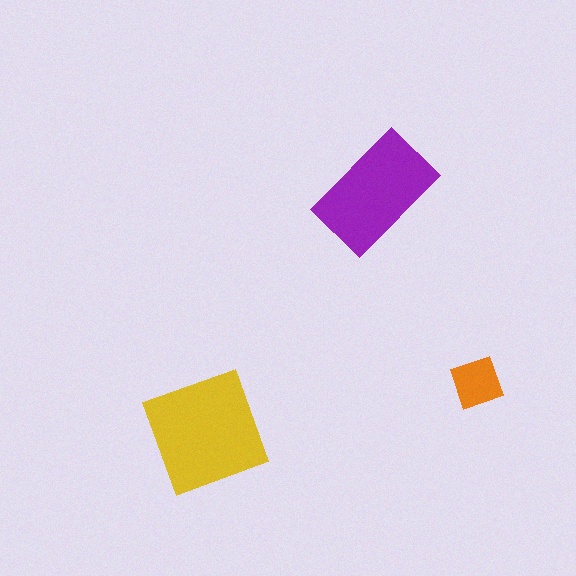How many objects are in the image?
There are 3 objects in the image.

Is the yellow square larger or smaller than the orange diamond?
Larger.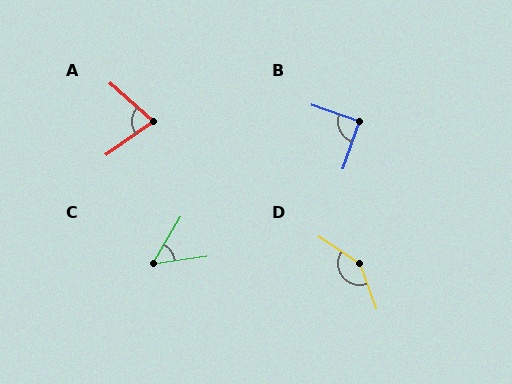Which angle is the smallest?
C, at approximately 52 degrees.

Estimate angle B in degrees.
Approximately 90 degrees.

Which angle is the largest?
D, at approximately 144 degrees.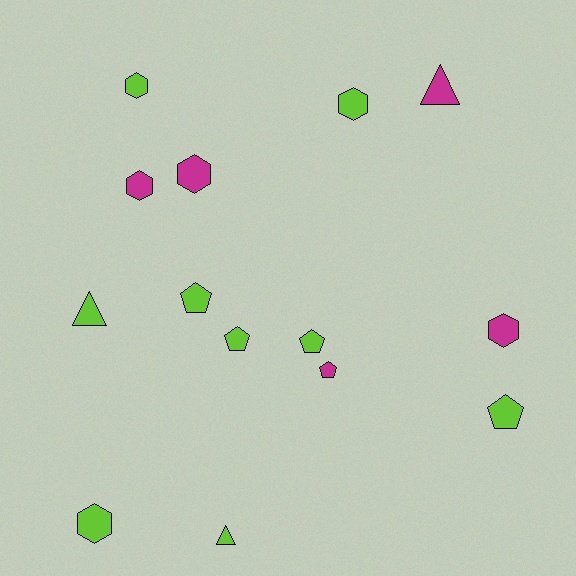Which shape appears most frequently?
Hexagon, with 6 objects.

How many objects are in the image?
There are 14 objects.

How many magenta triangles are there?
There is 1 magenta triangle.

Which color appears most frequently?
Lime, with 9 objects.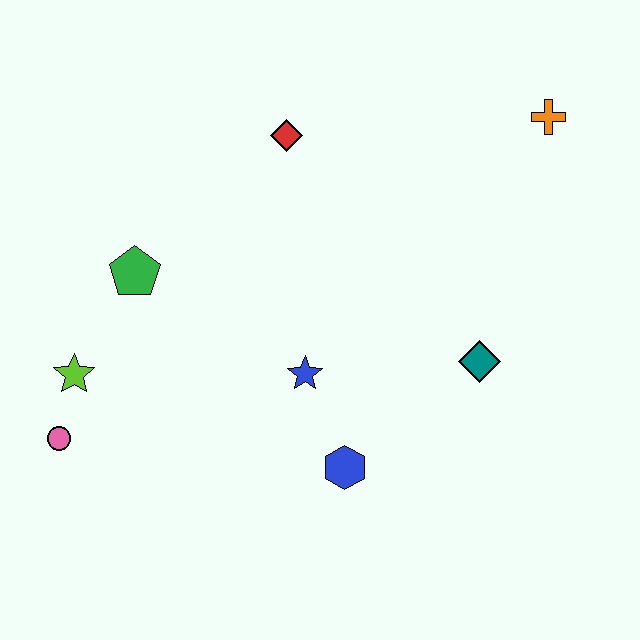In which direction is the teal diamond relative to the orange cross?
The teal diamond is below the orange cross.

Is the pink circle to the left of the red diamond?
Yes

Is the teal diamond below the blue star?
No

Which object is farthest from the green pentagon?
The orange cross is farthest from the green pentagon.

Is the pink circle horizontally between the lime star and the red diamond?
No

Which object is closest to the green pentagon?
The lime star is closest to the green pentagon.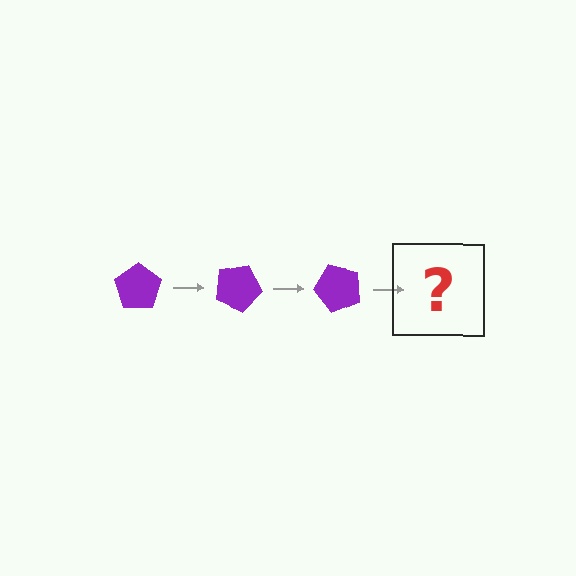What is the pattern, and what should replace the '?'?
The pattern is that the pentagon rotates 25 degrees each step. The '?' should be a purple pentagon rotated 75 degrees.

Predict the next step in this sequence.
The next step is a purple pentagon rotated 75 degrees.